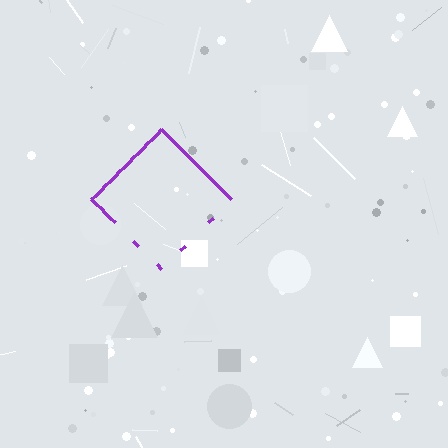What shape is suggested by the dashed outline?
The dashed outline suggests a diamond.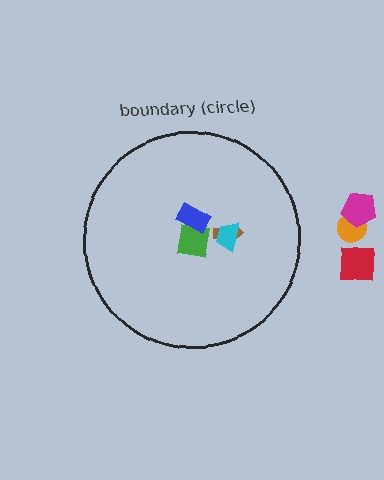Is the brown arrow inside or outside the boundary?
Inside.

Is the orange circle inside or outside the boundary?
Outside.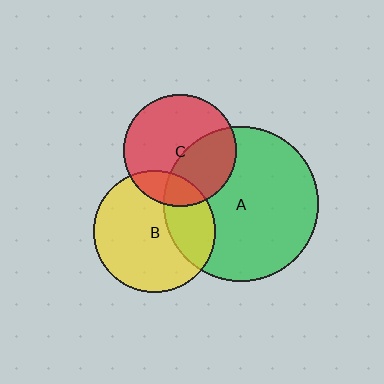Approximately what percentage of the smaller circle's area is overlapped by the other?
Approximately 30%.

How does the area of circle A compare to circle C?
Approximately 1.9 times.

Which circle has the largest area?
Circle A (green).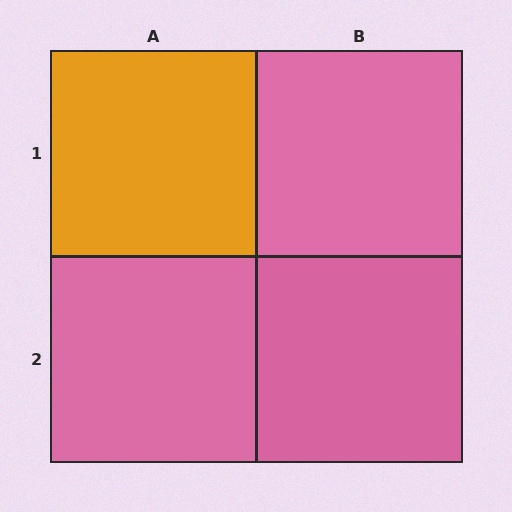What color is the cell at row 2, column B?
Pink.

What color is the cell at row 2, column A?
Pink.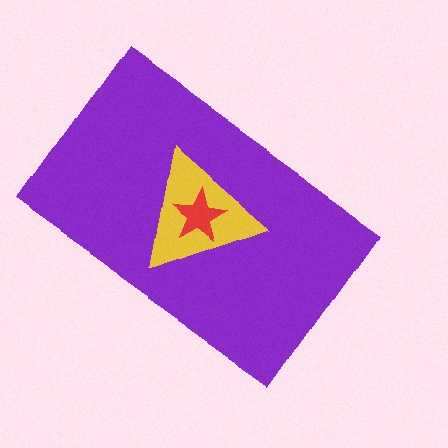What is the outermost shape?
The purple rectangle.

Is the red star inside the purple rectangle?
Yes.